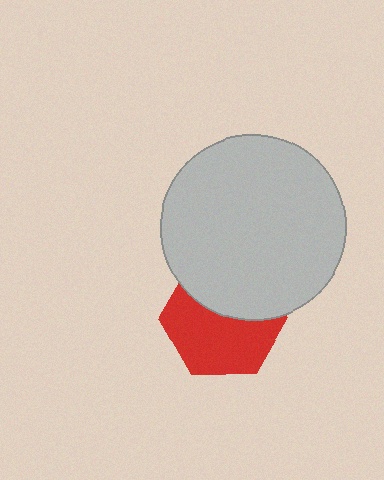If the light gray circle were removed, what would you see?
You would see the complete red hexagon.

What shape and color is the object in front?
The object in front is a light gray circle.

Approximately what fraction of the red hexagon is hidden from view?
Roughly 41% of the red hexagon is hidden behind the light gray circle.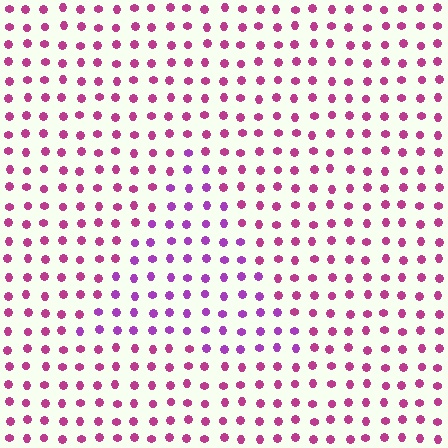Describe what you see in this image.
The image is filled with small magenta elements in a uniform arrangement. A triangle-shaped region is visible where the elements are tinted to a slightly different hue, forming a subtle color boundary.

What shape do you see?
I see a triangle.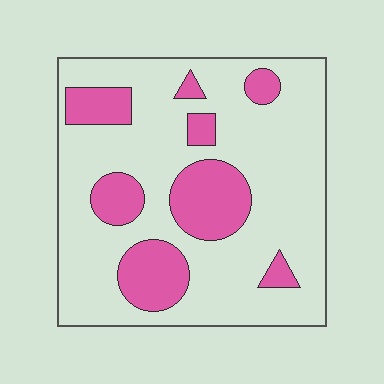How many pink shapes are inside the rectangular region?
8.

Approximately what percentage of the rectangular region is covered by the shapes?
Approximately 25%.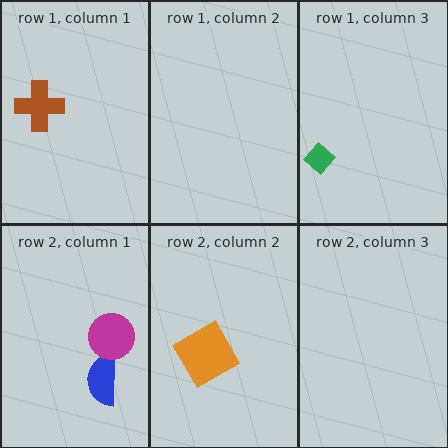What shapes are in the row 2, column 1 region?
The blue semicircle, the magenta circle.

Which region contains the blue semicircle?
The row 2, column 1 region.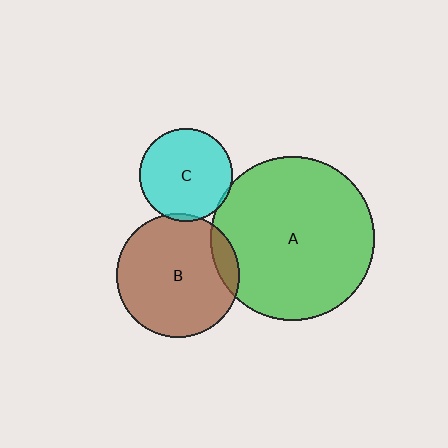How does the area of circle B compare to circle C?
Approximately 1.8 times.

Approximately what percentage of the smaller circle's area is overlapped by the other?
Approximately 10%.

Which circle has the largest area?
Circle A (green).